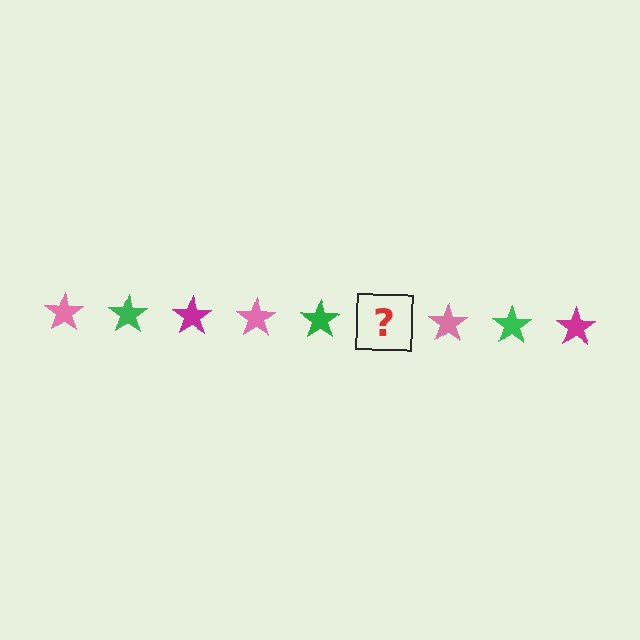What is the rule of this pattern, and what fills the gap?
The rule is that the pattern cycles through pink, green, magenta stars. The gap should be filled with a magenta star.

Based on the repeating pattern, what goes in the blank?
The blank should be a magenta star.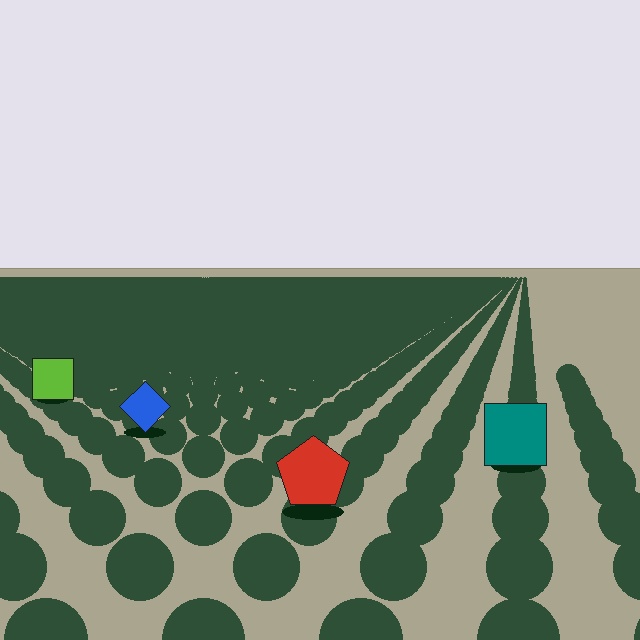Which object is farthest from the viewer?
The lime square is farthest from the viewer. It appears smaller and the ground texture around it is denser.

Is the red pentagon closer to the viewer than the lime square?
Yes. The red pentagon is closer — you can tell from the texture gradient: the ground texture is coarser near it.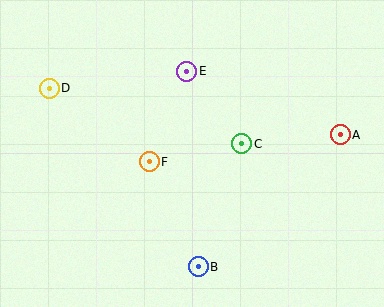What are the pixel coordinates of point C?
Point C is at (242, 144).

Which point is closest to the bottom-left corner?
Point B is closest to the bottom-left corner.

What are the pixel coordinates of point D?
Point D is at (49, 88).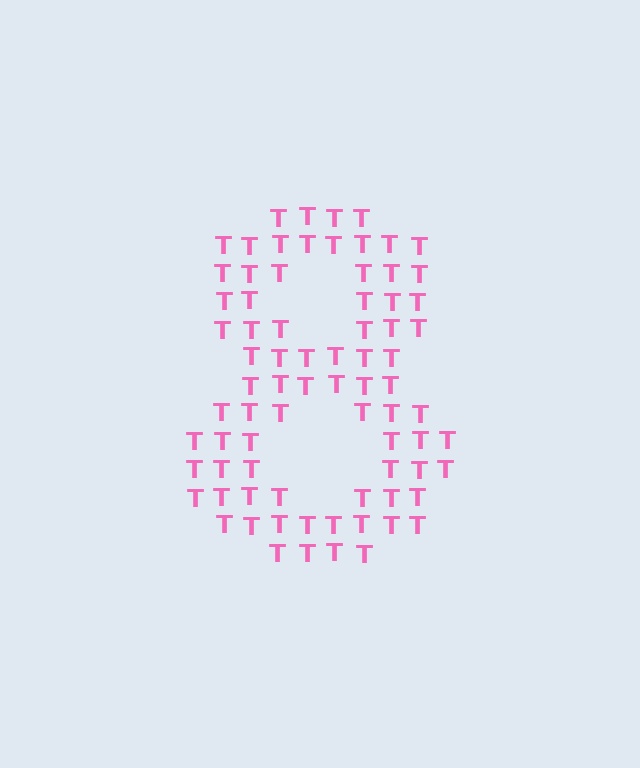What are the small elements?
The small elements are letter T's.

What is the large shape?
The large shape is the digit 8.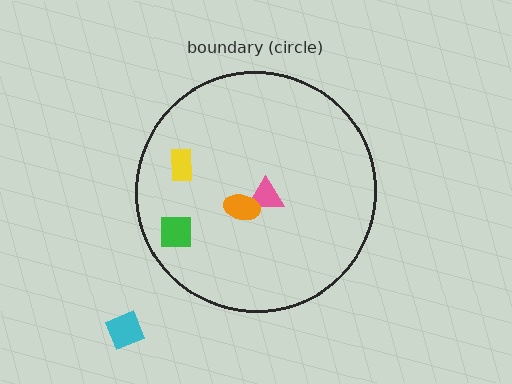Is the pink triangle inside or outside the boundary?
Inside.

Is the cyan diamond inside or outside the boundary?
Outside.